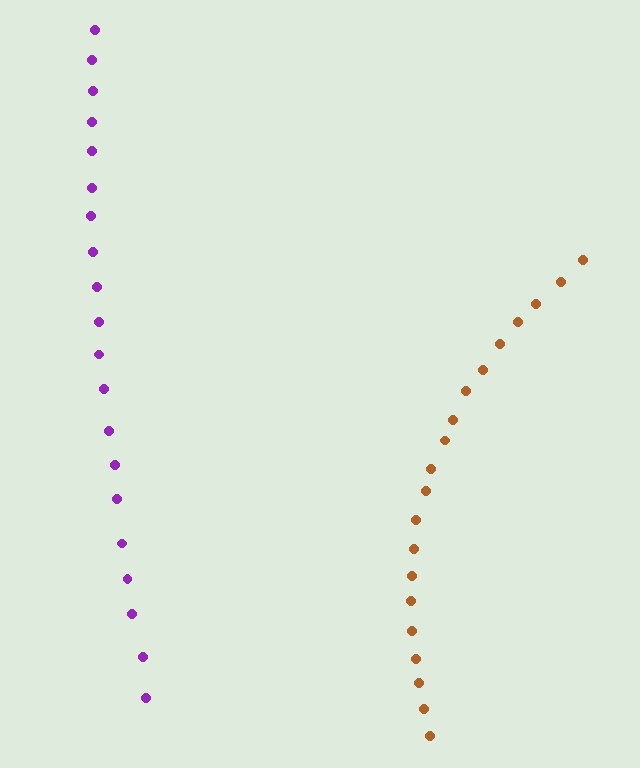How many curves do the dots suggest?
There are 2 distinct paths.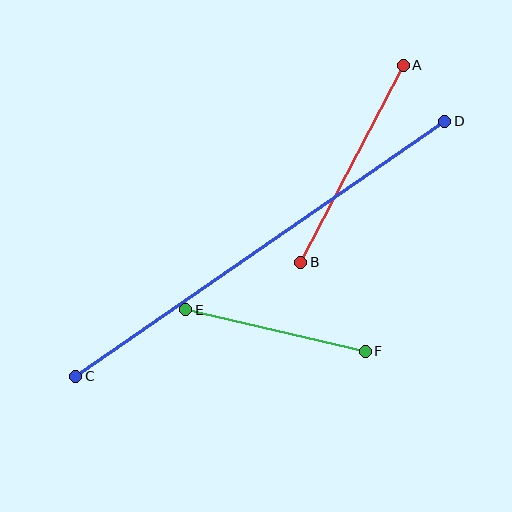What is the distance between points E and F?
The distance is approximately 184 pixels.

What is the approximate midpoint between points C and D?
The midpoint is at approximately (260, 249) pixels.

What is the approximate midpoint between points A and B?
The midpoint is at approximately (352, 164) pixels.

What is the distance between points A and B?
The distance is approximately 222 pixels.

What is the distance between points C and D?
The distance is approximately 448 pixels.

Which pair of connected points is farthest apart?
Points C and D are farthest apart.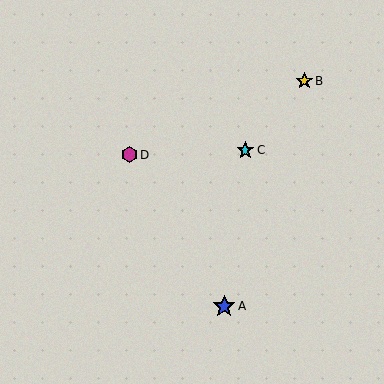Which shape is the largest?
The blue star (labeled A) is the largest.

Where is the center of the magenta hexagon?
The center of the magenta hexagon is at (129, 155).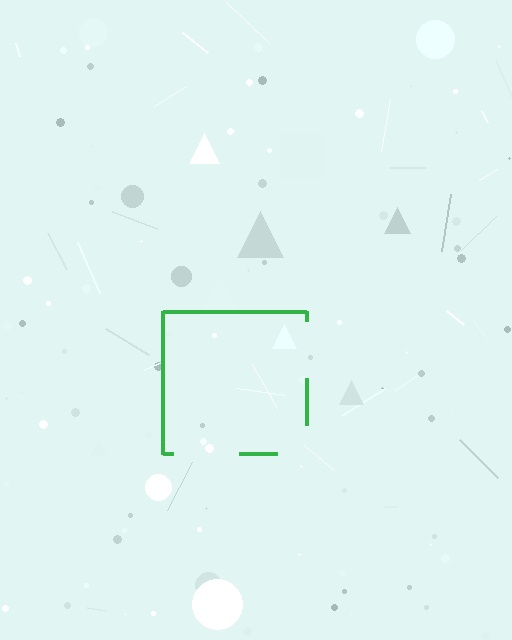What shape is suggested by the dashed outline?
The dashed outline suggests a square.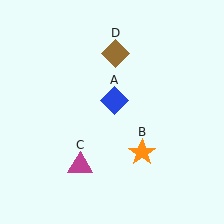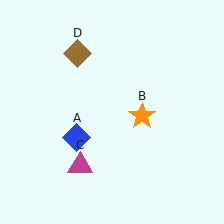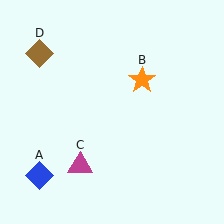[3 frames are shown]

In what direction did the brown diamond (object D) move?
The brown diamond (object D) moved left.